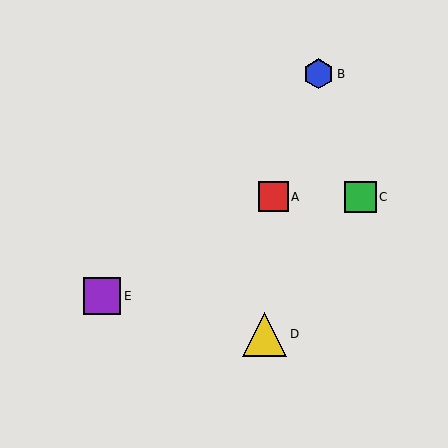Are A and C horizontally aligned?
Yes, both are at y≈197.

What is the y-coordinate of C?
Object C is at y≈197.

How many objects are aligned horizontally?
2 objects (A, C) are aligned horizontally.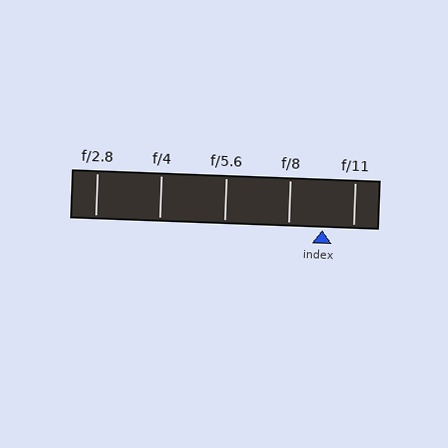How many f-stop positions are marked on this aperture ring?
There are 5 f-stop positions marked.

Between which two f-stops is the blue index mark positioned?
The index mark is between f/8 and f/11.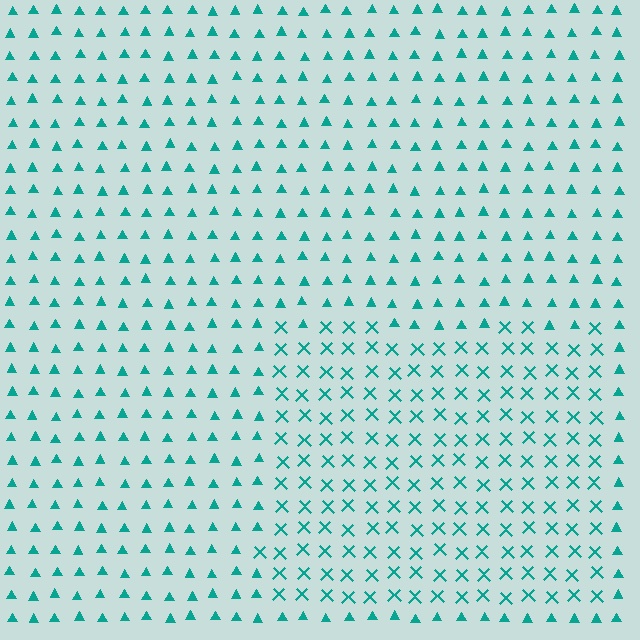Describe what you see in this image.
The image is filled with small teal elements arranged in a uniform grid. A rectangle-shaped region contains X marks, while the surrounding area contains triangles. The boundary is defined purely by the change in element shape.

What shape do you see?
I see a rectangle.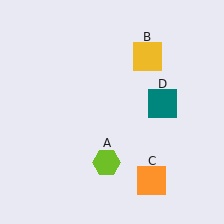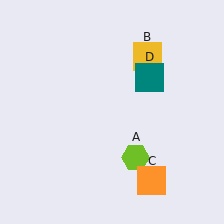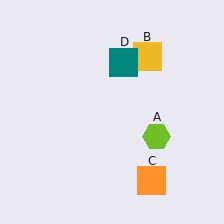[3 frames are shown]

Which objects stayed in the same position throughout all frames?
Yellow square (object B) and orange square (object C) remained stationary.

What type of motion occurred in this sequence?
The lime hexagon (object A), teal square (object D) rotated counterclockwise around the center of the scene.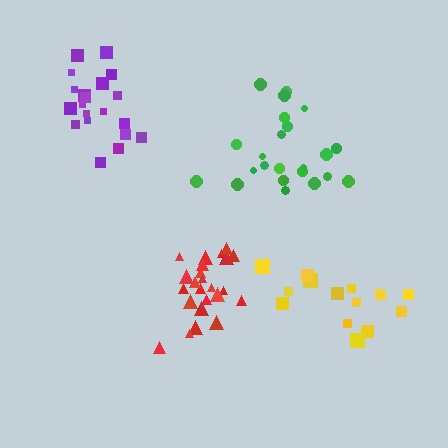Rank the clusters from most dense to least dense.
red, purple, green, yellow.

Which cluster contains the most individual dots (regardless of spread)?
Red (25).